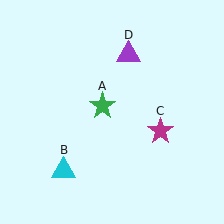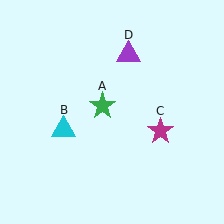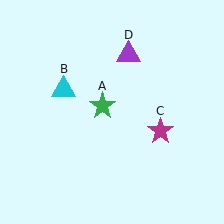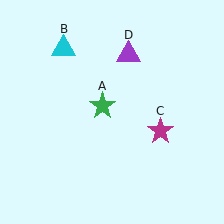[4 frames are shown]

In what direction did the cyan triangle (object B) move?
The cyan triangle (object B) moved up.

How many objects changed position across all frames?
1 object changed position: cyan triangle (object B).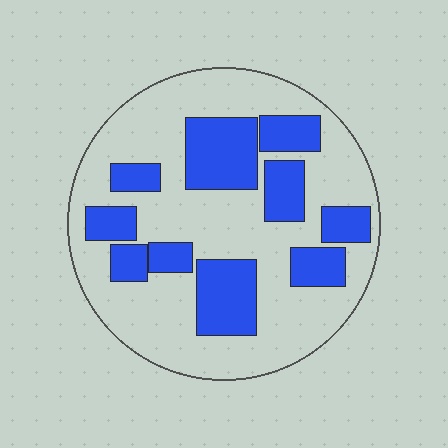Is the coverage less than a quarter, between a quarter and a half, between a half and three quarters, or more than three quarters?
Between a quarter and a half.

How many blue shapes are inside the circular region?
10.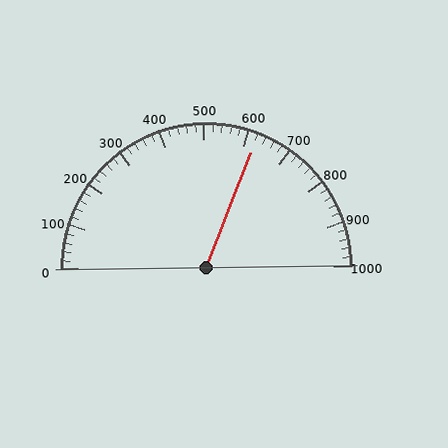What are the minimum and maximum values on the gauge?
The gauge ranges from 0 to 1000.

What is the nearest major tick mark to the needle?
The nearest major tick mark is 600.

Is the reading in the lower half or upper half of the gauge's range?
The reading is in the upper half of the range (0 to 1000).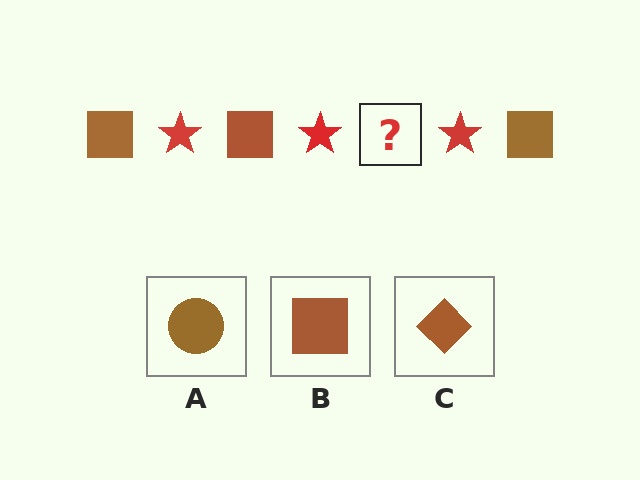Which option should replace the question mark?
Option B.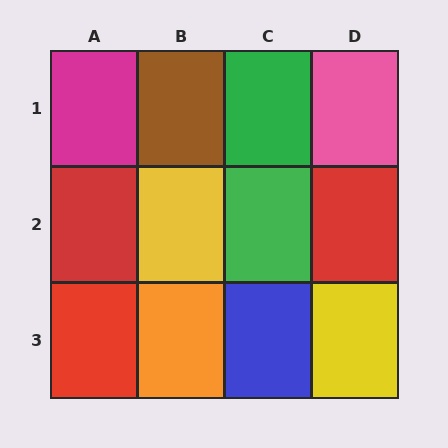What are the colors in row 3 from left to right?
Red, orange, blue, yellow.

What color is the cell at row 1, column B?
Brown.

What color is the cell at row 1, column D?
Pink.